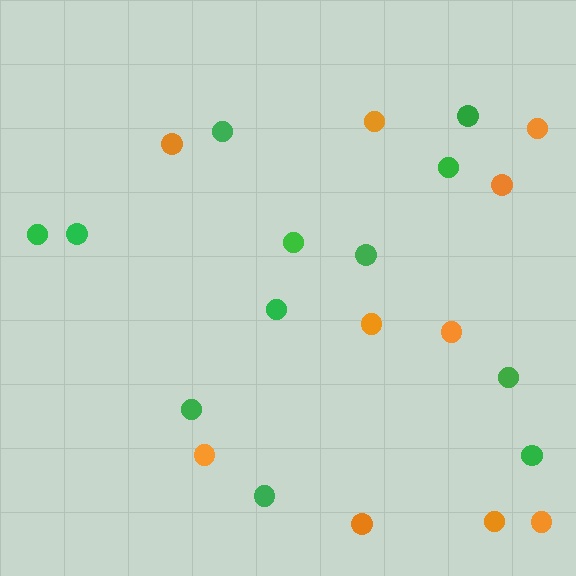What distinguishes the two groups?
There are 2 groups: one group of orange circles (10) and one group of green circles (12).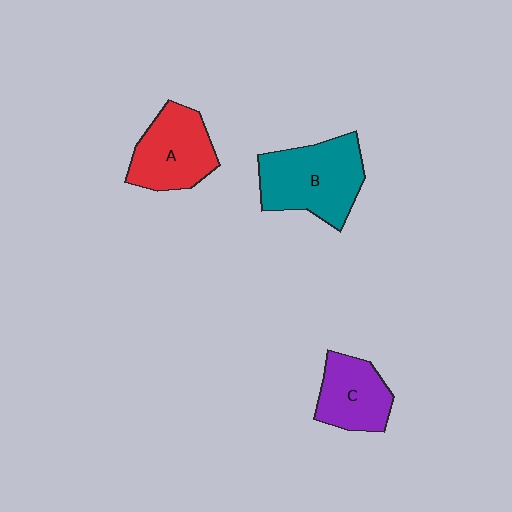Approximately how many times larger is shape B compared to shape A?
Approximately 1.2 times.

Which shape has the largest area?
Shape B (teal).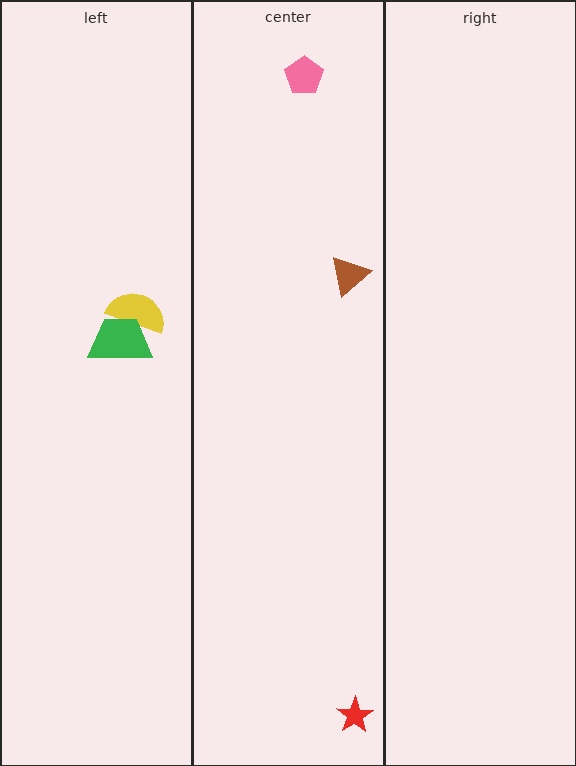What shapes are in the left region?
The yellow semicircle, the green trapezoid.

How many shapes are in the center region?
3.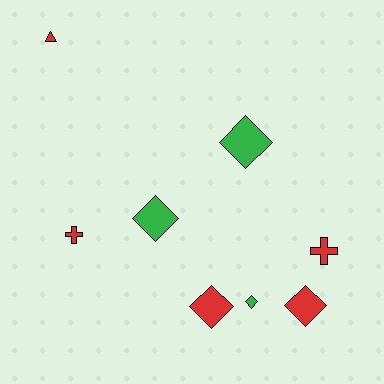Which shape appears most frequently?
Diamond, with 5 objects.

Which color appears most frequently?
Red, with 5 objects.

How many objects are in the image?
There are 8 objects.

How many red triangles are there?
There is 1 red triangle.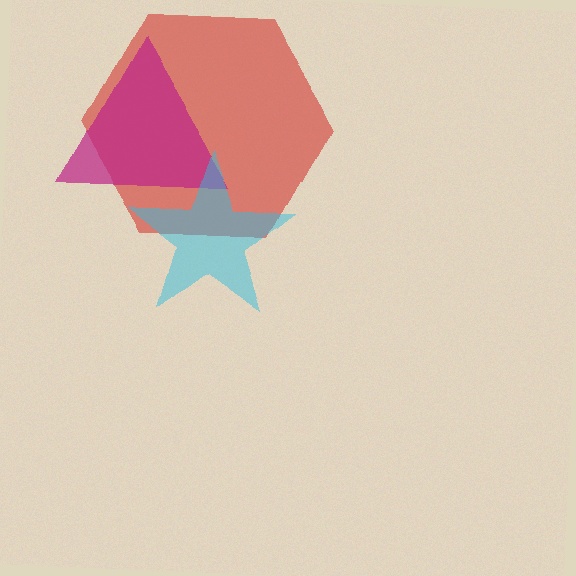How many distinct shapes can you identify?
There are 3 distinct shapes: a red hexagon, a magenta triangle, a cyan star.